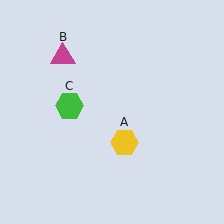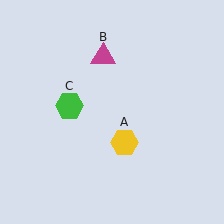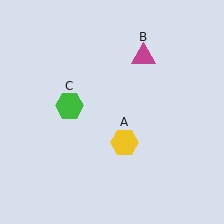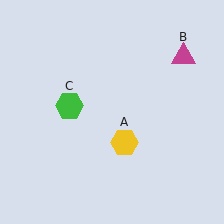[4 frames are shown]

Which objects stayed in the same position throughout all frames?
Yellow hexagon (object A) and green hexagon (object C) remained stationary.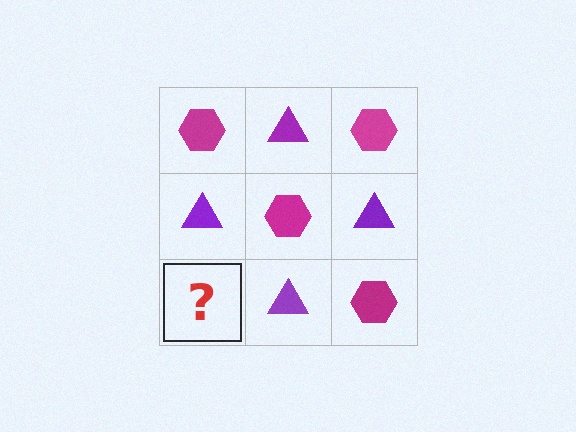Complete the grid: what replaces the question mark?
The question mark should be replaced with a magenta hexagon.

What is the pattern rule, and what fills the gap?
The rule is that it alternates magenta hexagon and purple triangle in a checkerboard pattern. The gap should be filled with a magenta hexagon.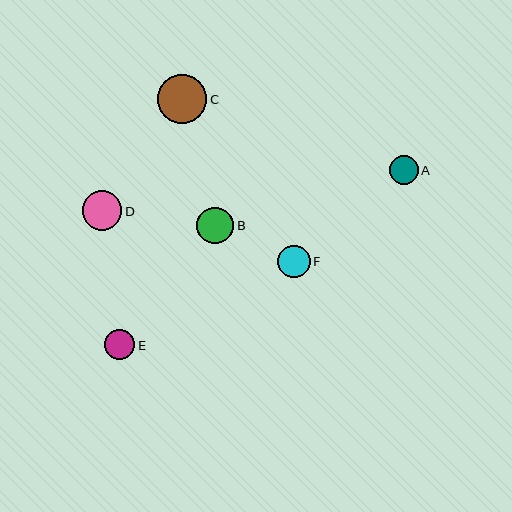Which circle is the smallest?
Circle A is the smallest with a size of approximately 29 pixels.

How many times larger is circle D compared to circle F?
Circle D is approximately 1.2 times the size of circle F.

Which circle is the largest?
Circle C is the largest with a size of approximately 49 pixels.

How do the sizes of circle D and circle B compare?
Circle D and circle B are approximately the same size.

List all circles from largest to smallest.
From largest to smallest: C, D, B, F, E, A.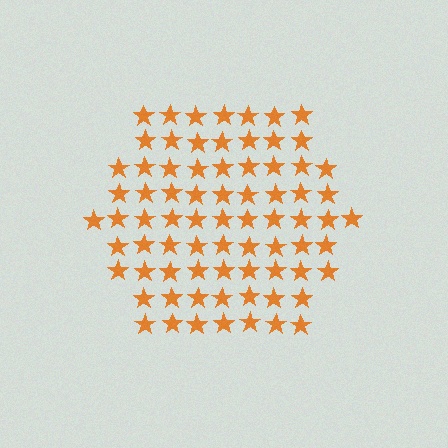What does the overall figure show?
The overall figure shows a hexagon.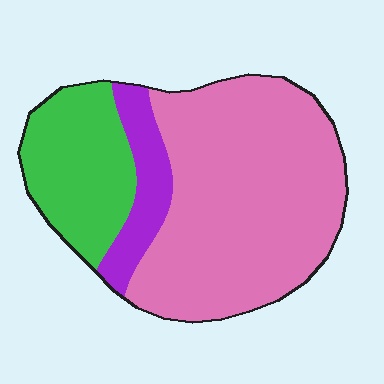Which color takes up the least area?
Purple, at roughly 10%.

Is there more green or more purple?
Green.